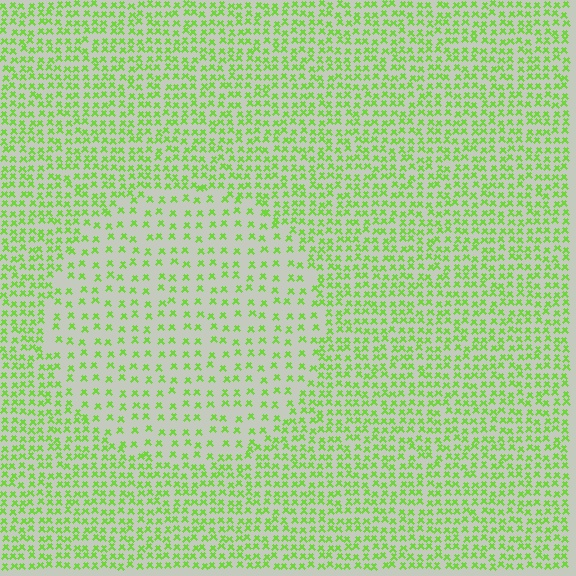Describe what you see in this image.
The image contains small lime elements arranged at two different densities. A circle-shaped region is visible where the elements are less densely packed than the surrounding area.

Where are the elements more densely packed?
The elements are more densely packed outside the circle boundary.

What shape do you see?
I see a circle.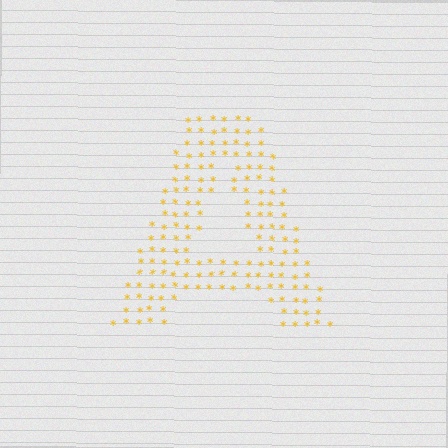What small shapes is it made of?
It is made of small asterisks.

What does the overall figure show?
The overall figure shows the letter A.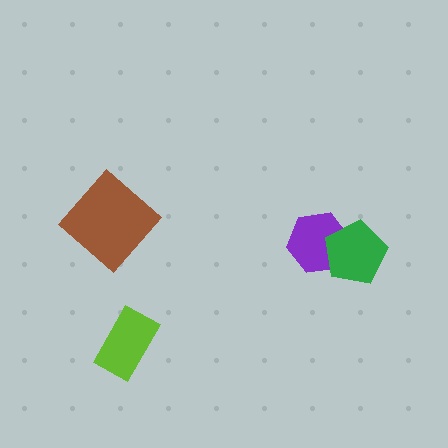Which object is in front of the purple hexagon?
The green pentagon is in front of the purple hexagon.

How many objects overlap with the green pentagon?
1 object overlaps with the green pentagon.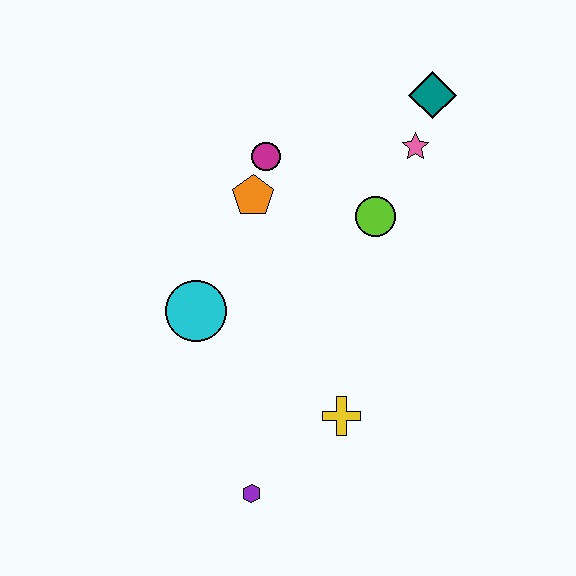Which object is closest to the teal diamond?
The pink star is closest to the teal diamond.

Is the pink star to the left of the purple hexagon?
No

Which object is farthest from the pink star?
The purple hexagon is farthest from the pink star.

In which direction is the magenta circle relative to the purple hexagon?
The magenta circle is above the purple hexagon.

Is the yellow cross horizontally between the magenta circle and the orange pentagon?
No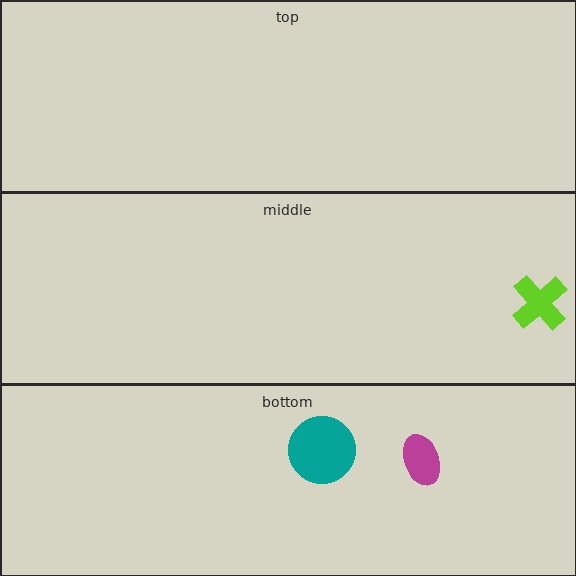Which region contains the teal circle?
The bottom region.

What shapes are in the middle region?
The lime cross.